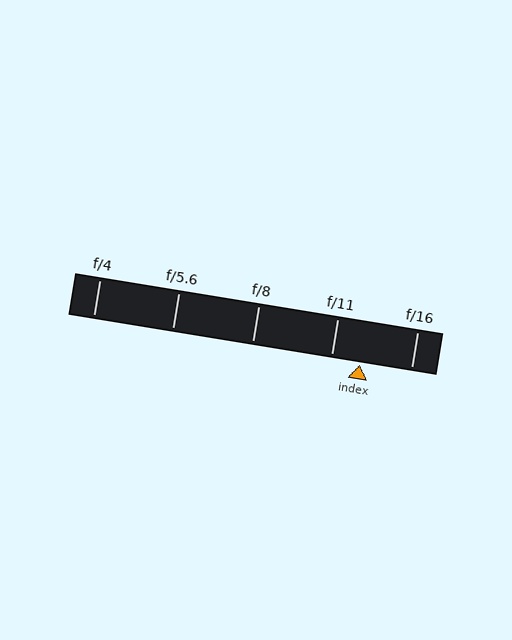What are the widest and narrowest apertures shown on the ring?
The widest aperture shown is f/4 and the narrowest is f/16.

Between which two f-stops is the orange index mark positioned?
The index mark is between f/11 and f/16.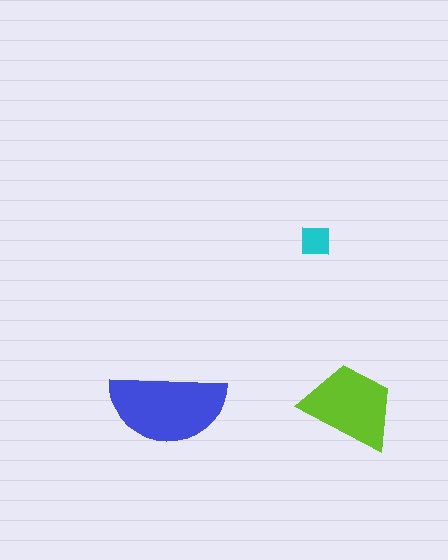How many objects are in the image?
There are 3 objects in the image.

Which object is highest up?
The cyan square is topmost.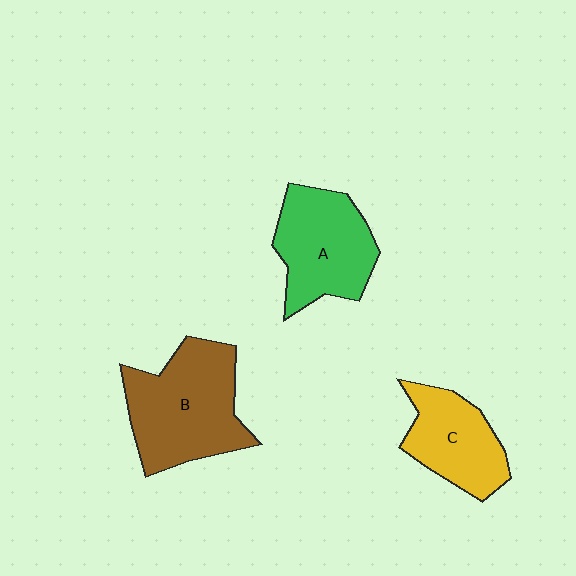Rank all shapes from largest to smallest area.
From largest to smallest: B (brown), A (green), C (yellow).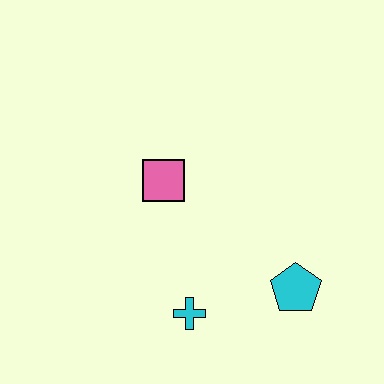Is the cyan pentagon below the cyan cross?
No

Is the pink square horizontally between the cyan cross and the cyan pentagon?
No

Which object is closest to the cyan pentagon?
The cyan cross is closest to the cyan pentagon.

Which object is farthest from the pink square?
The cyan pentagon is farthest from the pink square.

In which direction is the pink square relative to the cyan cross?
The pink square is above the cyan cross.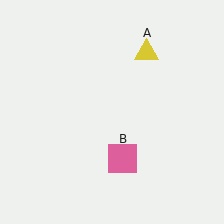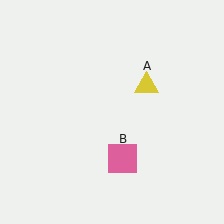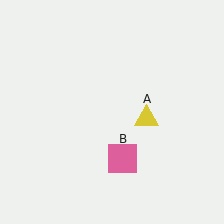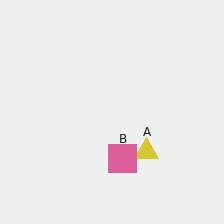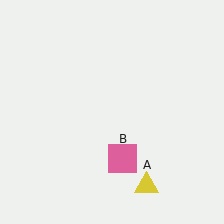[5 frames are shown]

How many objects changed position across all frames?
1 object changed position: yellow triangle (object A).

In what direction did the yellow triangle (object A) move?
The yellow triangle (object A) moved down.